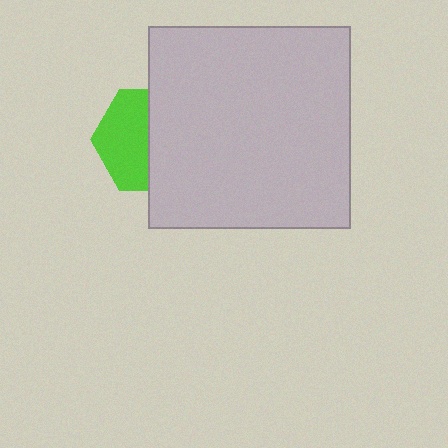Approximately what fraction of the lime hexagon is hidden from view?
Roughly 51% of the lime hexagon is hidden behind the light gray square.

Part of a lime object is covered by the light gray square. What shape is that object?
It is a hexagon.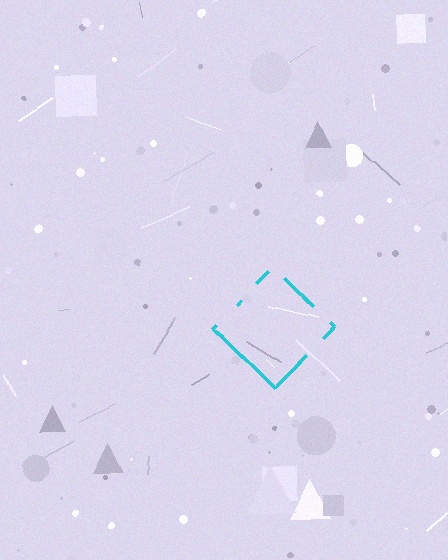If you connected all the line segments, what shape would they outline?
They would outline a diamond.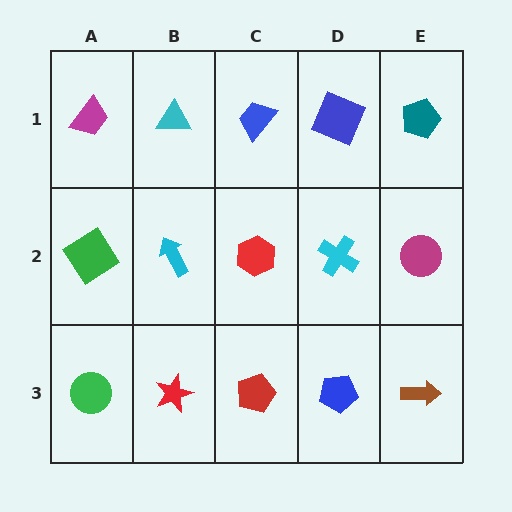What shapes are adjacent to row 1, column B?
A cyan arrow (row 2, column B), a magenta trapezoid (row 1, column A), a blue trapezoid (row 1, column C).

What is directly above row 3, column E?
A magenta circle.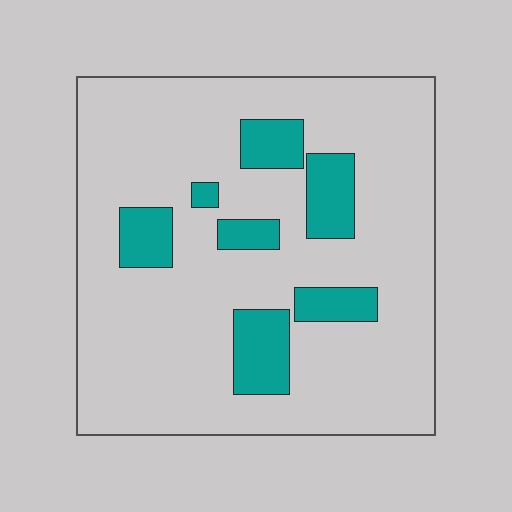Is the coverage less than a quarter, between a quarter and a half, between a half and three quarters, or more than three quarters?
Less than a quarter.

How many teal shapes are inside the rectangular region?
7.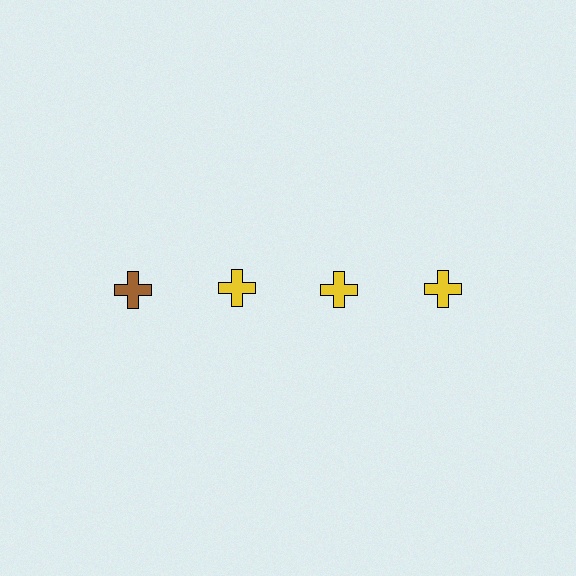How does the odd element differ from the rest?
It has a different color: brown instead of yellow.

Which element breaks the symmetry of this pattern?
The brown cross in the top row, leftmost column breaks the symmetry. All other shapes are yellow crosses.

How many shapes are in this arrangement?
There are 4 shapes arranged in a grid pattern.